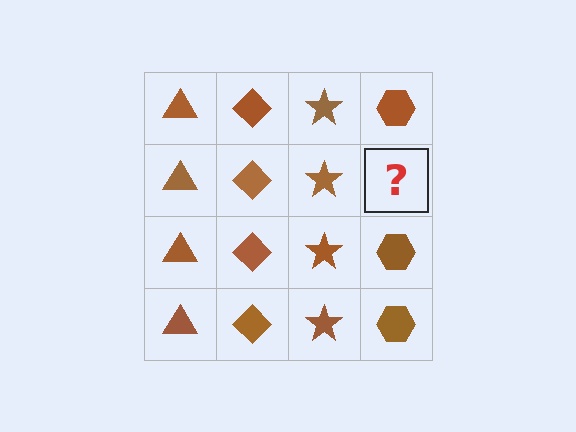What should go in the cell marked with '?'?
The missing cell should contain a brown hexagon.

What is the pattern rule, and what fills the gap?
The rule is that each column has a consistent shape. The gap should be filled with a brown hexagon.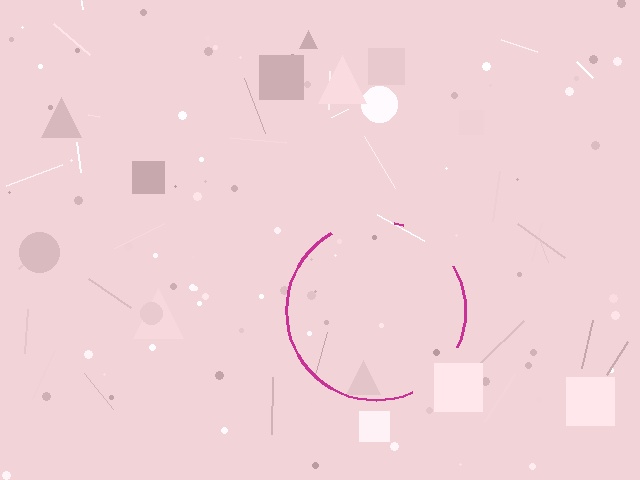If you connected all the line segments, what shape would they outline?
They would outline a circle.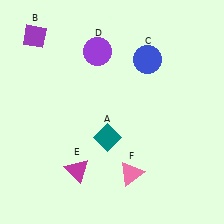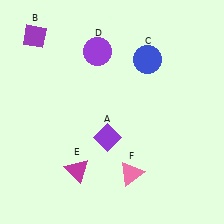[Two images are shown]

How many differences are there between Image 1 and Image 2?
There is 1 difference between the two images.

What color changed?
The diamond (A) changed from teal in Image 1 to purple in Image 2.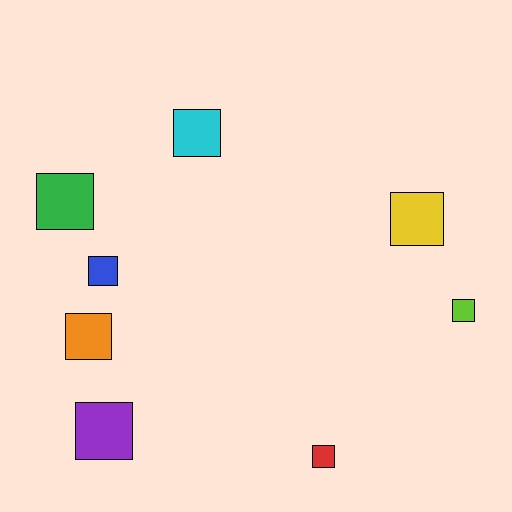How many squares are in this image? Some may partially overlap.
There are 8 squares.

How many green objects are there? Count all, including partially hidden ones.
There is 1 green object.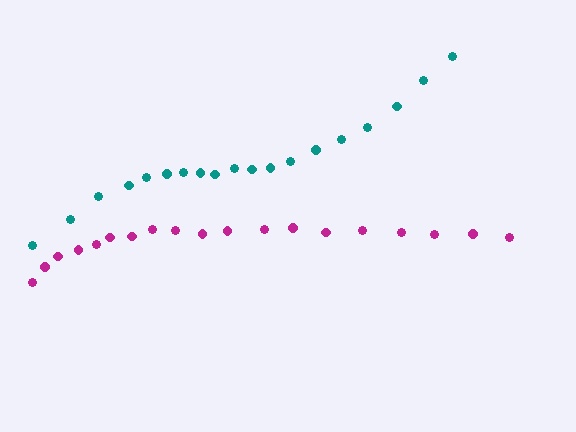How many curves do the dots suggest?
There are 2 distinct paths.